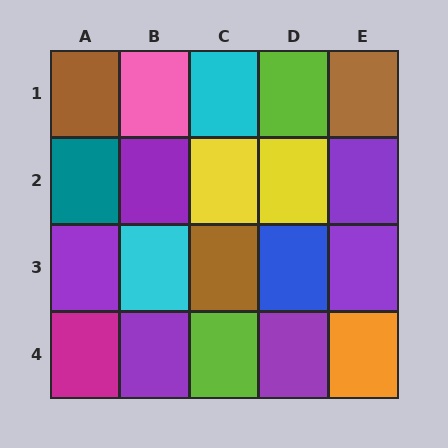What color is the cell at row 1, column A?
Brown.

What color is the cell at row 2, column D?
Yellow.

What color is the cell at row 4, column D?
Purple.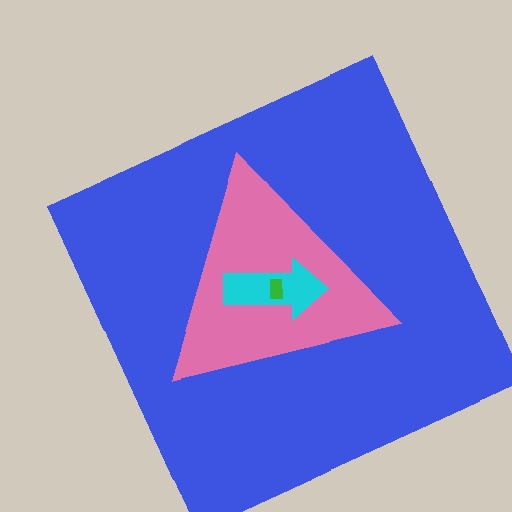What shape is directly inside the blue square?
The pink triangle.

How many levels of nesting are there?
4.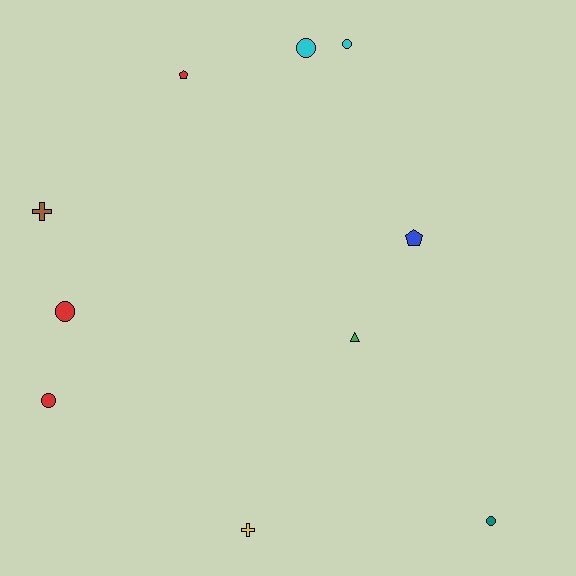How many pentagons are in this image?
There are 2 pentagons.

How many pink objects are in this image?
There are no pink objects.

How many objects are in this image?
There are 10 objects.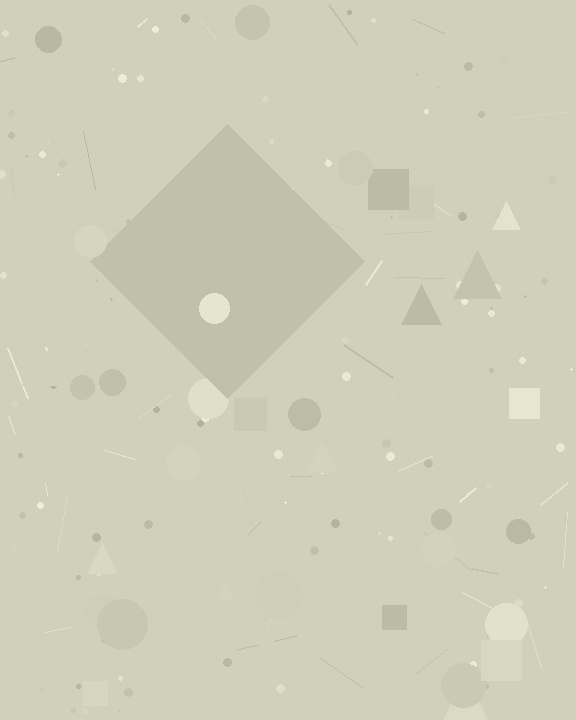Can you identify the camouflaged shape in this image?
The camouflaged shape is a diamond.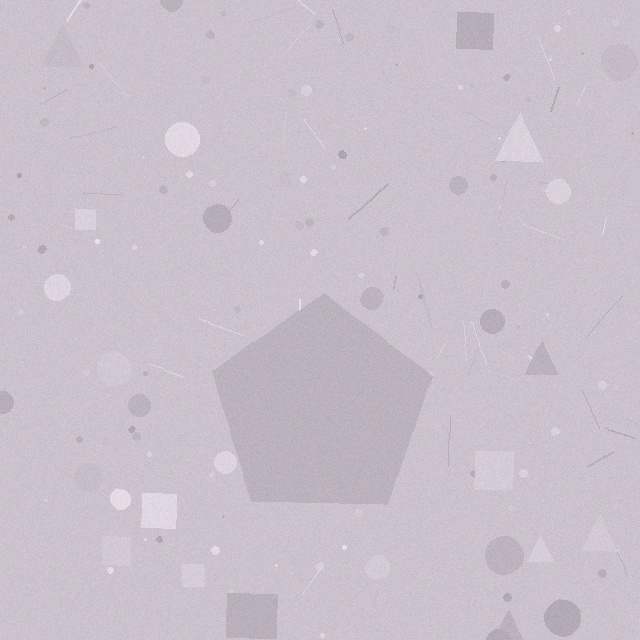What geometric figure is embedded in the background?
A pentagon is embedded in the background.